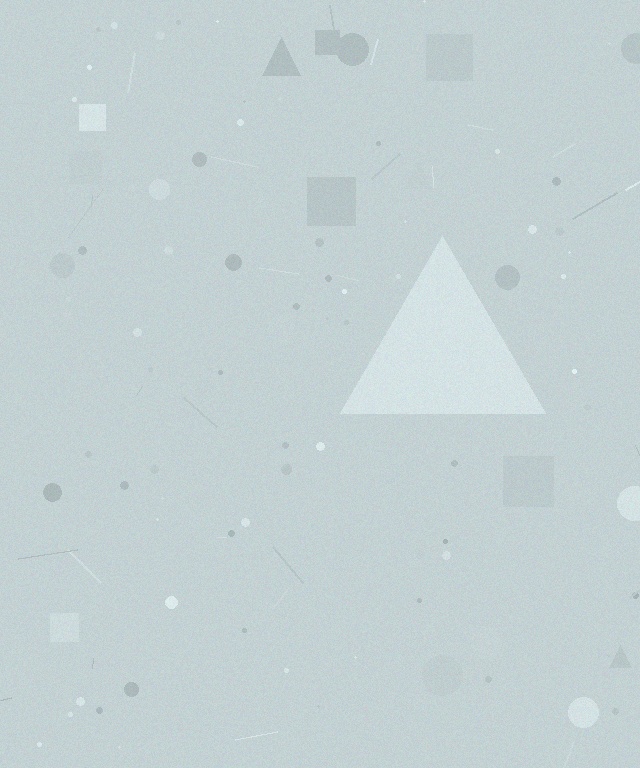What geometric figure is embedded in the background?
A triangle is embedded in the background.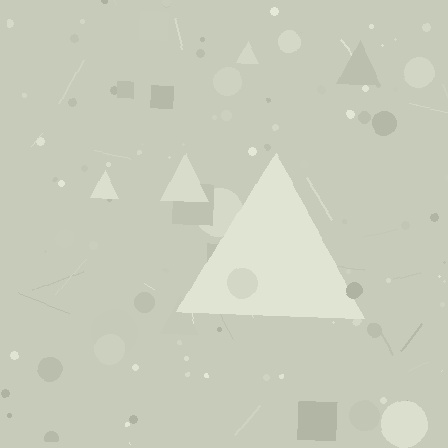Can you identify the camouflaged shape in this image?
The camouflaged shape is a triangle.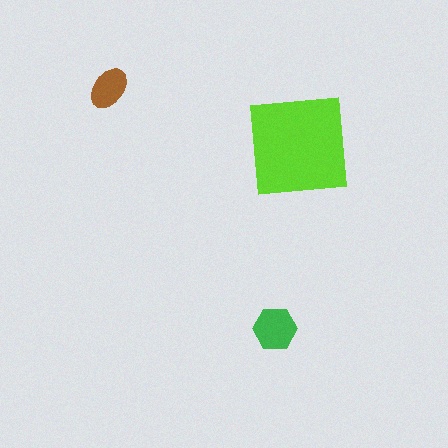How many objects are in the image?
There are 3 objects in the image.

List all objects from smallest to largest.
The brown ellipse, the green hexagon, the lime square.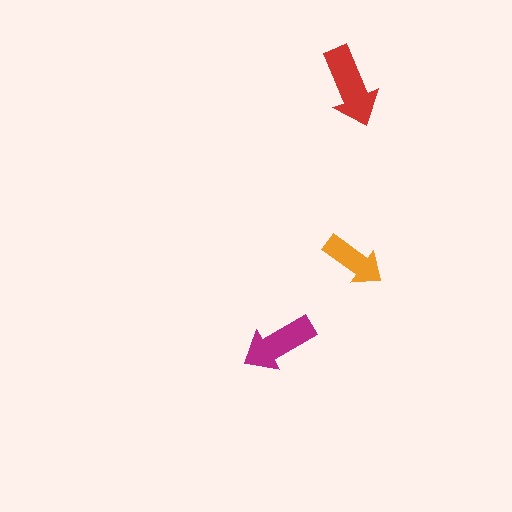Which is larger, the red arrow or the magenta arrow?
The red one.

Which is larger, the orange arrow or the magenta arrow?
The magenta one.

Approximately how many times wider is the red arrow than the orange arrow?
About 1.5 times wider.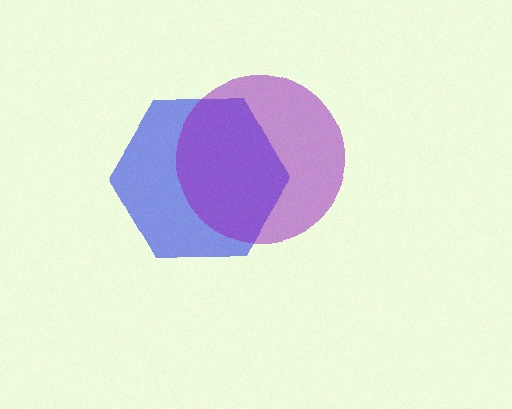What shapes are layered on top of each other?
The layered shapes are: a blue hexagon, a purple circle.